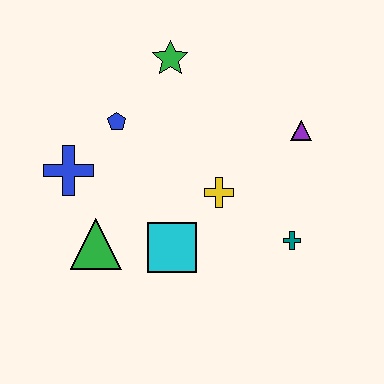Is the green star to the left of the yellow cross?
Yes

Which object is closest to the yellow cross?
The cyan square is closest to the yellow cross.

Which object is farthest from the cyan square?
The green star is farthest from the cyan square.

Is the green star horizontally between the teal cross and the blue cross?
Yes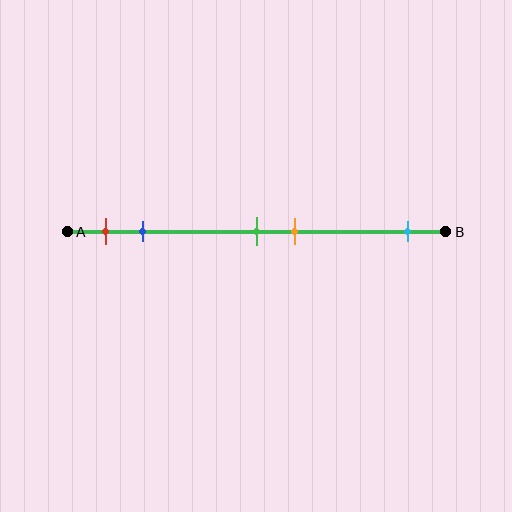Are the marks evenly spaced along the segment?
No, the marks are not evenly spaced.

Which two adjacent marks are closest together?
The green and orange marks are the closest adjacent pair.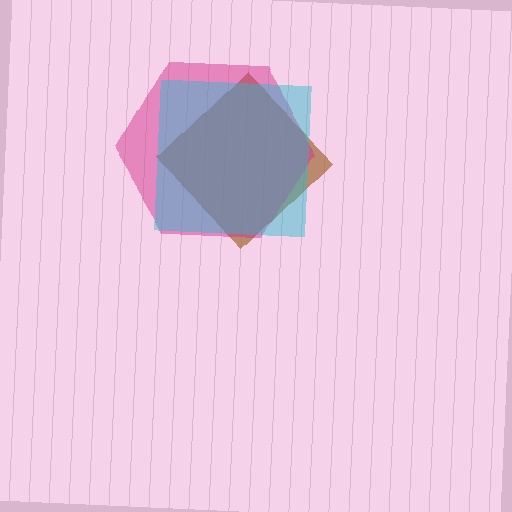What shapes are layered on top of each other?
The layered shapes are: a brown diamond, a magenta hexagon, a cyan square.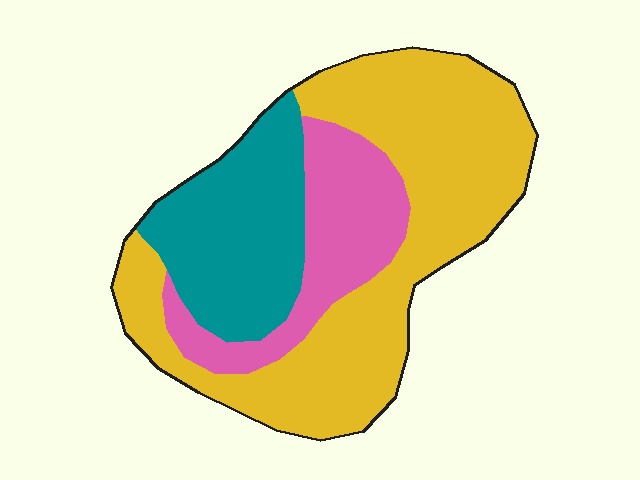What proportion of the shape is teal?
Teal covers 25% of the shape.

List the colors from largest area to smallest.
From largest to smallest: yellow, teal, pink.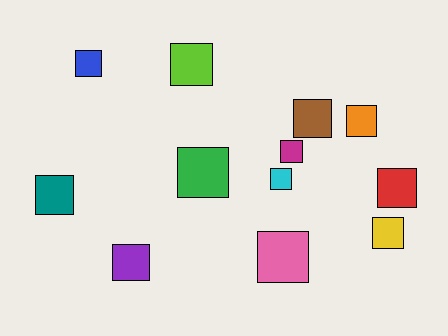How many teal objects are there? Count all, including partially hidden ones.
There is 1 teal object.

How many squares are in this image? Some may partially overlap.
There are 12 squares.